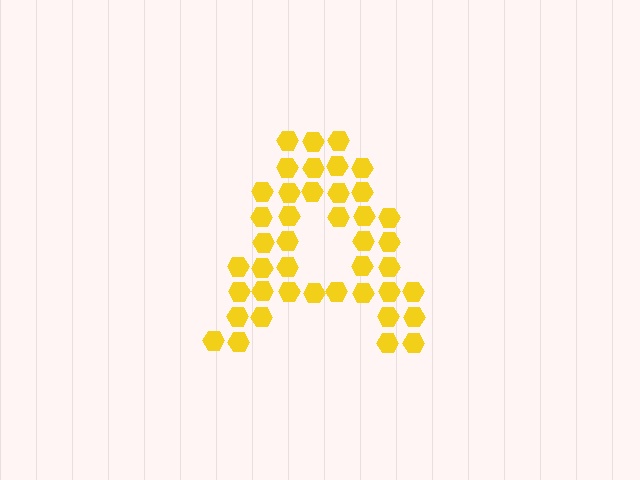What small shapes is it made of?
It is made of small hexagons.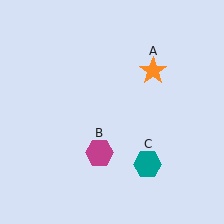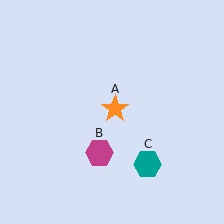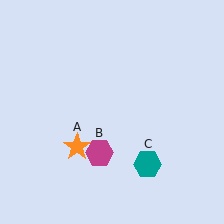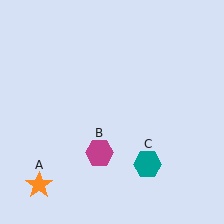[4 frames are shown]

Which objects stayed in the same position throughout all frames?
Magenta hexagon (object B) and teal hexagon (object C) remained stationary.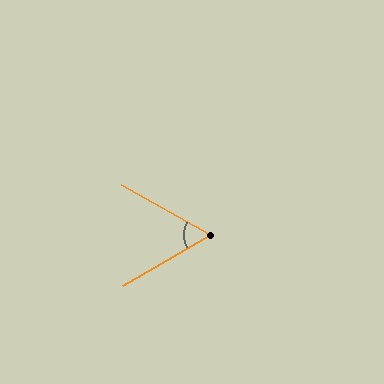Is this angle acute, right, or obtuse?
It is acute.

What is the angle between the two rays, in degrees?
Approximately 60 degrees.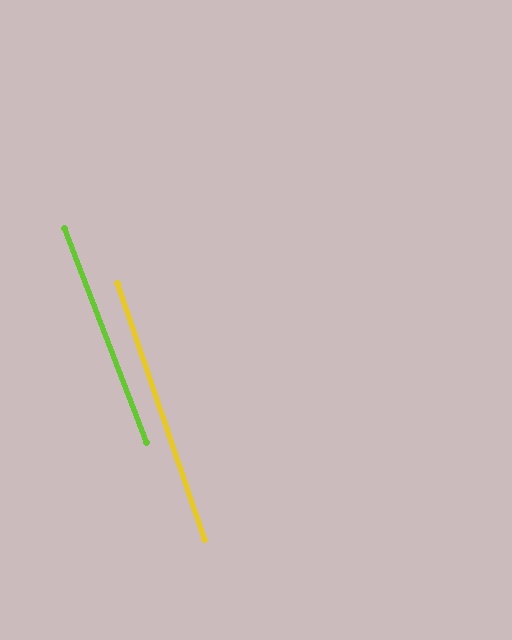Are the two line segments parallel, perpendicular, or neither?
Parallel — their directions differ by only 2.0°.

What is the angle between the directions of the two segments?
Approximately 2 degrees.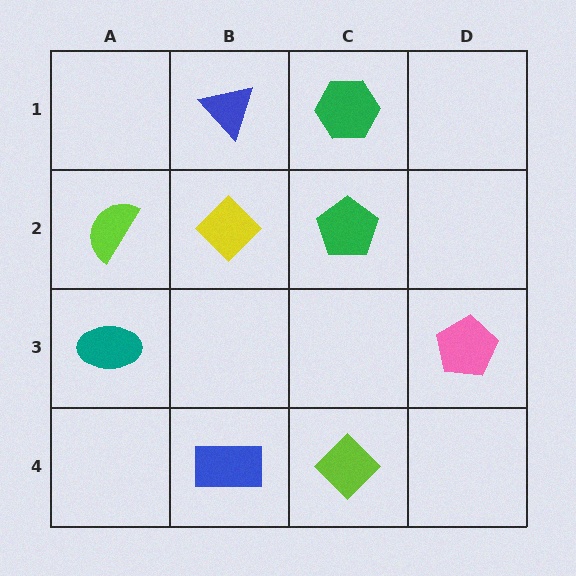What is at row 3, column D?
A pink pentagon.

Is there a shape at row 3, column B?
No, that cell is empty.